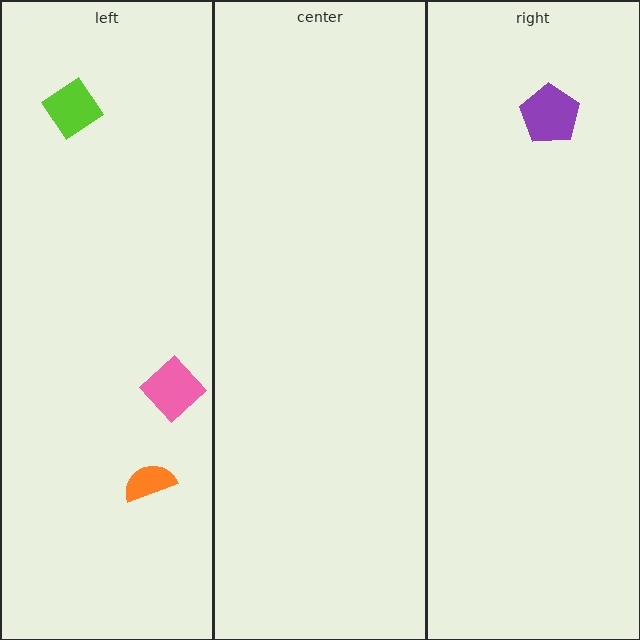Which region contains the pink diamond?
The left region.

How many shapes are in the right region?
1.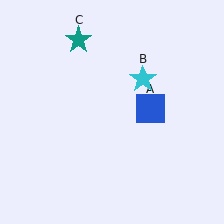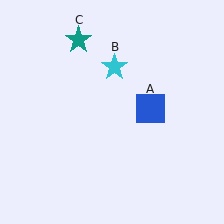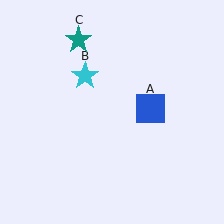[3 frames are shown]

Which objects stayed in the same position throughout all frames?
Blue square (object A) and teal star (object C) remained stationary.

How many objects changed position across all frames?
1 object changed position: cyan star (object B).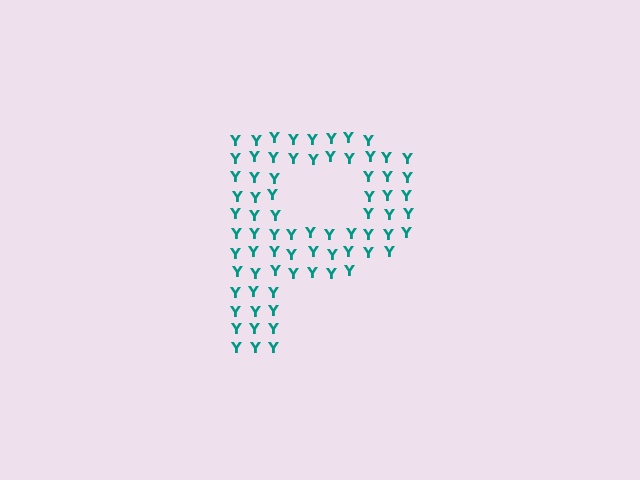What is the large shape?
The large shape is the letter P.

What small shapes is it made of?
It is made of small letter Y's.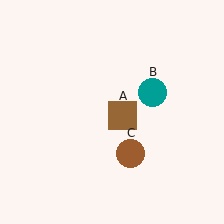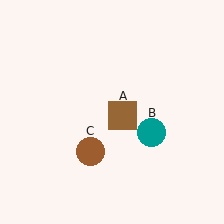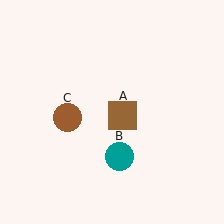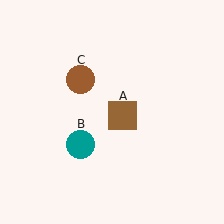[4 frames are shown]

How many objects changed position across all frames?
2 objects changed position: teal circle (object B), brown circle (object C).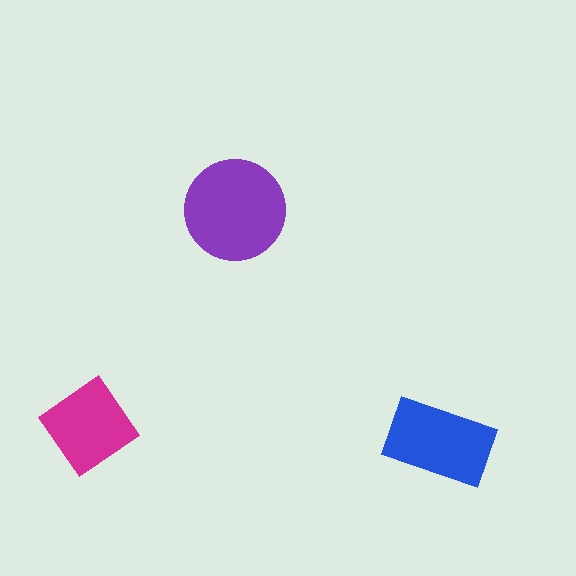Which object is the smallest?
The magenta diamond.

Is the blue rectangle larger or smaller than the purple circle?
Smaller.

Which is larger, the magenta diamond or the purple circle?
The purple circle.